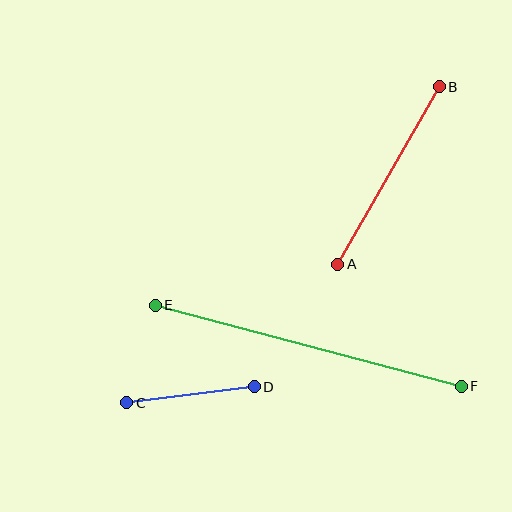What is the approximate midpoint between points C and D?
The midpoint is at approximately (190, 395) pixels.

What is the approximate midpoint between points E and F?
The midpoint is at approximately (308, 346) pixels.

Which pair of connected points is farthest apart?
Points E and F are farthest apart.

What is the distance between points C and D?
The distance is approximately 128 pixels.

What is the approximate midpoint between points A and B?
The midpoint is at approximately (388, 175) pixels.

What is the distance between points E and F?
The distance is approximately 317 pixels.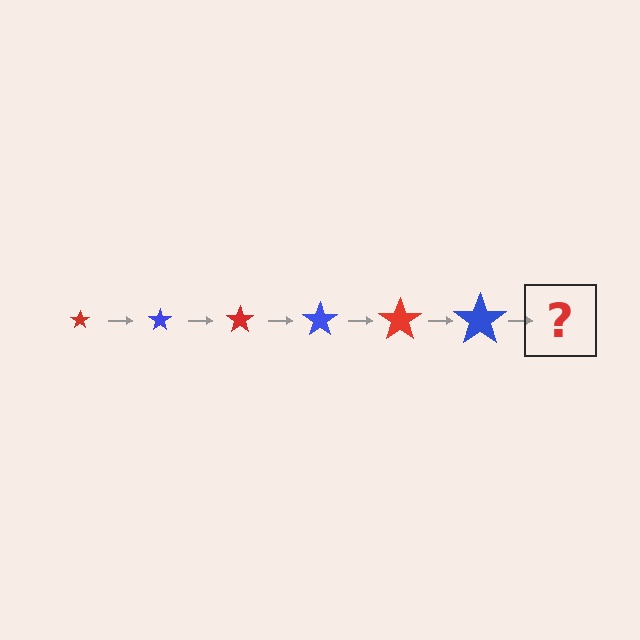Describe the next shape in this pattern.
It should be a red star, larger than the previous one.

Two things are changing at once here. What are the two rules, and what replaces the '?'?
The two rules are that the star grows larger each step and the color cycles through red and blue. The '?' should be a red star, larger than the previous one.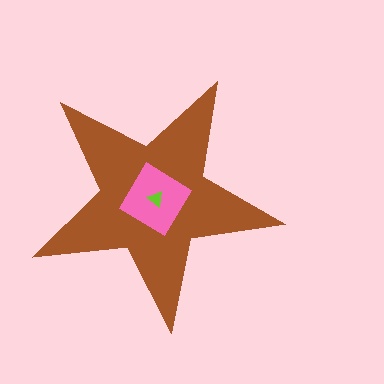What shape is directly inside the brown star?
The pink diamond.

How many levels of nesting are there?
3.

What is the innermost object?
The lime triangle.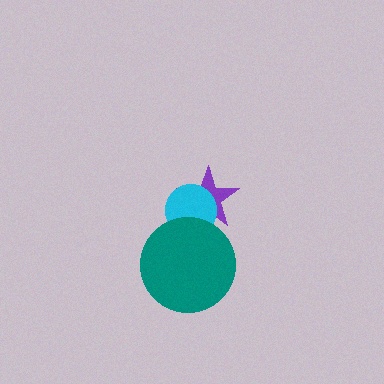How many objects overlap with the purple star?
2 objects overlap with the purple star.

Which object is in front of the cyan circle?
The teal circle is in front of the cyan circle.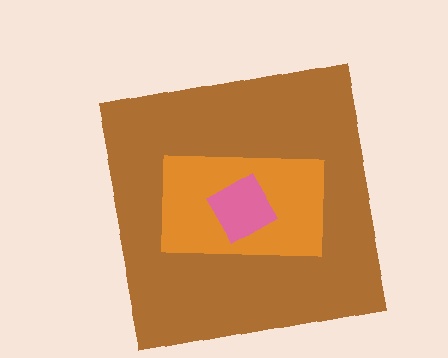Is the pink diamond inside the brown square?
Yes.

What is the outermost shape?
The brown square.